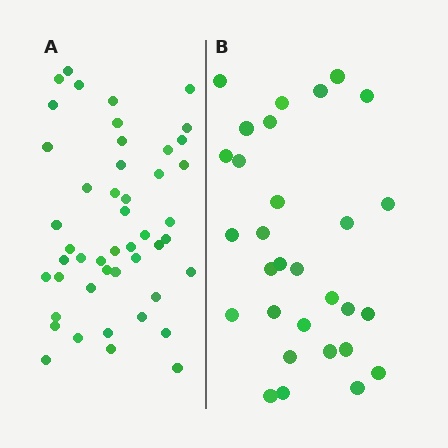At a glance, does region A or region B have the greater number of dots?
Region A (the left region) has more dots.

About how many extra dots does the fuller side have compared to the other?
Region A has approximately 15 more dots than region B.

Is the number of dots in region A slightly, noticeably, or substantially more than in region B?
Region A has substantially more. The ratio is roughly 1.6 to 1.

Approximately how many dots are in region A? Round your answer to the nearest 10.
About 50 dots. (The exact count is 47, which rounds to 50.)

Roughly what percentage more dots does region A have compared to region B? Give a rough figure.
About 55% more.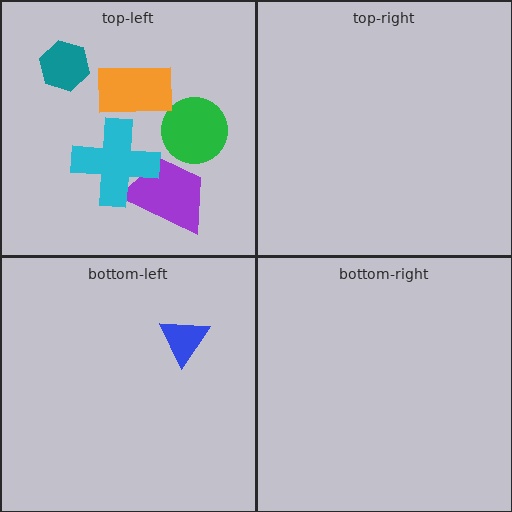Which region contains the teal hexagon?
The top-left region.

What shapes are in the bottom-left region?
The blue triangle.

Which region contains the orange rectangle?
The top-left region.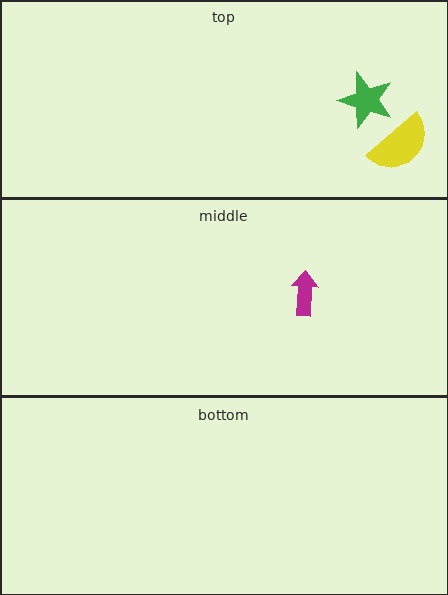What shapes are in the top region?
The yellow semicircle, the green star.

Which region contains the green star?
The top region.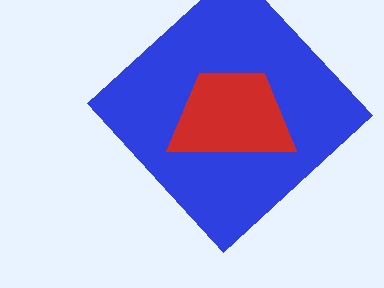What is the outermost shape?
The blue diamond.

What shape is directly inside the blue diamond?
The red trapezoid.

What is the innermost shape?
The red trapezoid.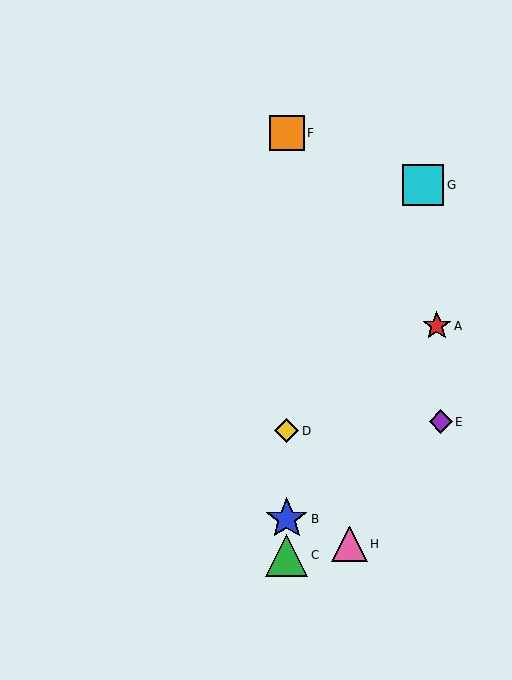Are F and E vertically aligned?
No, F is at x≈287 and E is at x≈441.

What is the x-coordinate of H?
Object H is at x≈350.